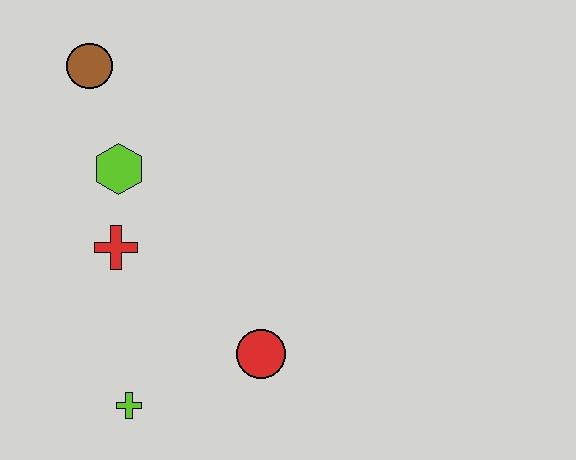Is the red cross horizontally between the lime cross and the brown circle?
Yes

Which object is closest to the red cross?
The lime hexagon is closest to the red cross.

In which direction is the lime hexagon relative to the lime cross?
The lime hexagon is above the lime cross.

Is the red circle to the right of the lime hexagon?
Yes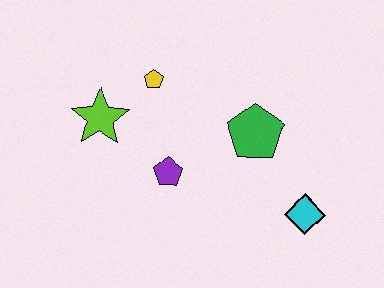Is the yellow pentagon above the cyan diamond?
Yes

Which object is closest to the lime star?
The yellow pentagon is closest to the lime star.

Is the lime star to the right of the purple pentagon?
No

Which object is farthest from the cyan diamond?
The lime star is farthest from the cyan diamond.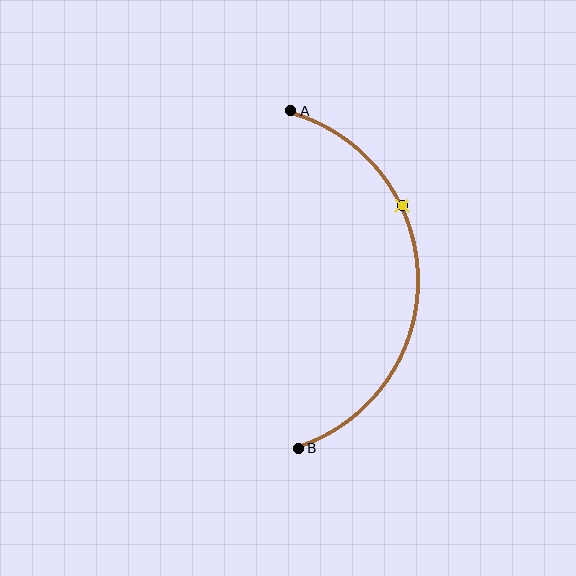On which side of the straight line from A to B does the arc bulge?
The arc bulges to the right of the straight line connecting A and B.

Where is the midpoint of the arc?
The arc midpoint is the point on the curve farthest from the straight line joining A and B. It sits to the right of that line.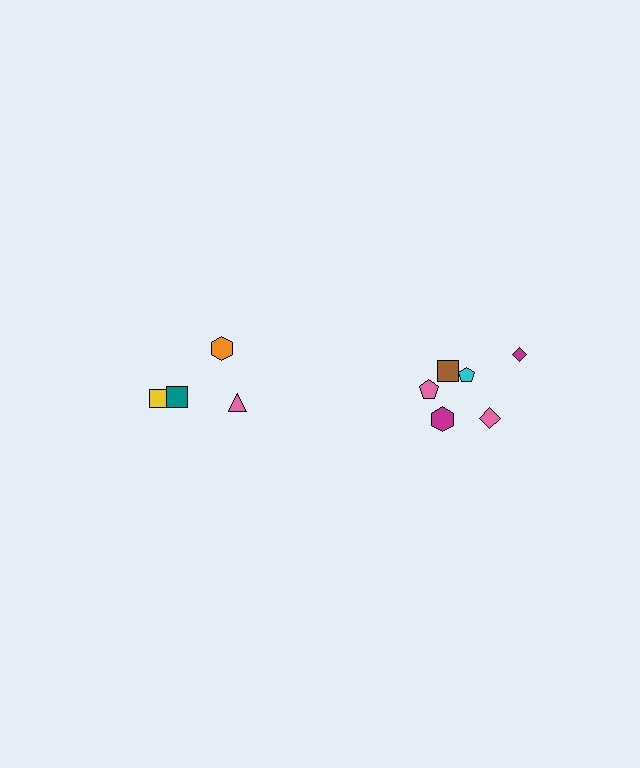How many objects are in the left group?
There are 4 objects.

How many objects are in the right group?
There are 6 objects.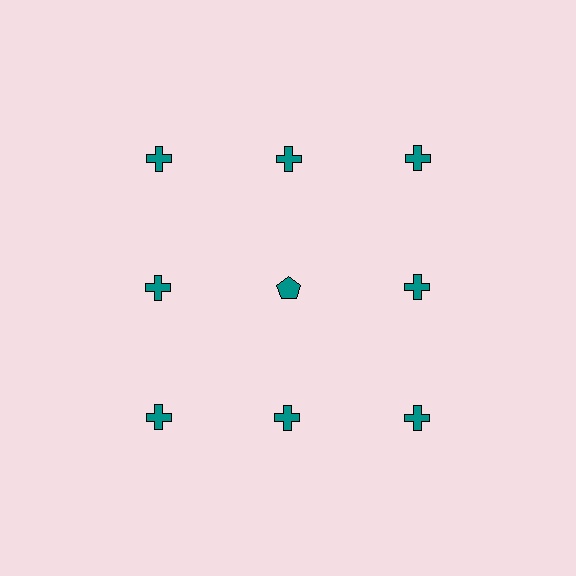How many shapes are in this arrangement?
There are 9 shapes arranged in a grid pattern.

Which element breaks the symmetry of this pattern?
The teal pentagon in the second row, second from left column breaks the symmetry. All other shapes are teal crosses.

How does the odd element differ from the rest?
It has a different shape: pentagon instead of cross.